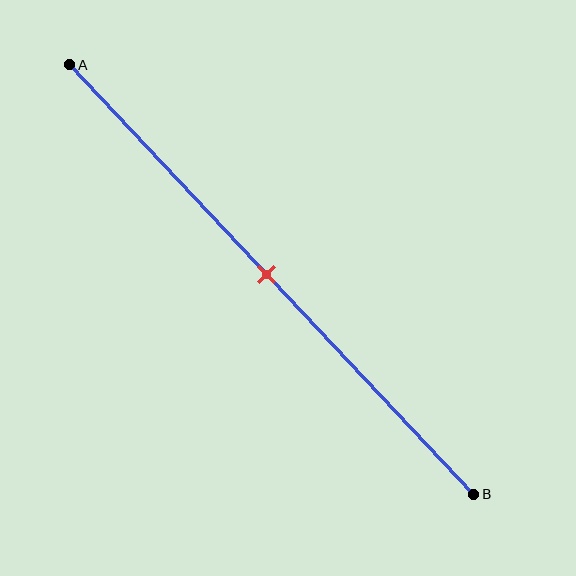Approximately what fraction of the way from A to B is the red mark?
The red mark is approximately 50% of the way from A to B.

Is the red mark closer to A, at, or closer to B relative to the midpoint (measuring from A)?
The red mark is approximately at the midpoint of segment AB.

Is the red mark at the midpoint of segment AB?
Yes, the mark is approximately at the midpoint.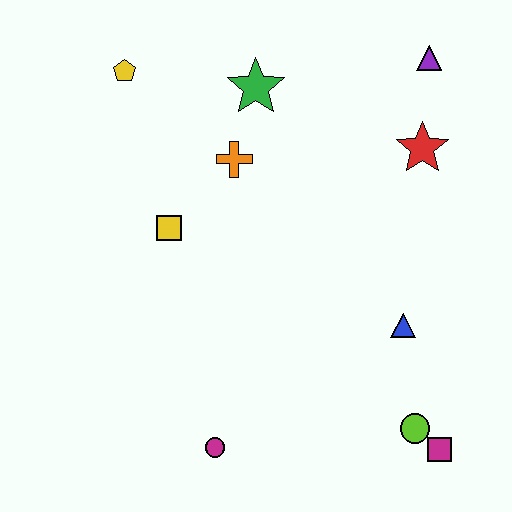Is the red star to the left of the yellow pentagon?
No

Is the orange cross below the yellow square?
No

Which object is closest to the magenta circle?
The lime circle is closest to the magenta circle.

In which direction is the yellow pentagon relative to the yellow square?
The yellow pentagon is above the yellow square.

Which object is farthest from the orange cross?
The magenta square is farthest from the orange cross.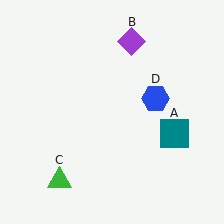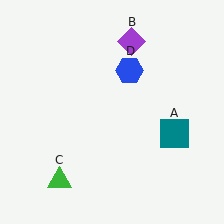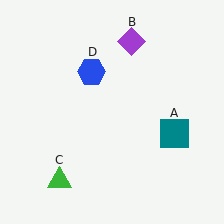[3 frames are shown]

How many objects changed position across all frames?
1 object changed position: blue hexagon (object D).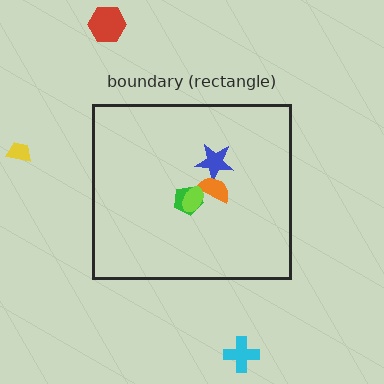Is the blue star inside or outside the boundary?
Inside.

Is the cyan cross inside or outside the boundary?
Outside.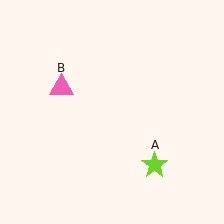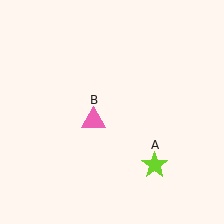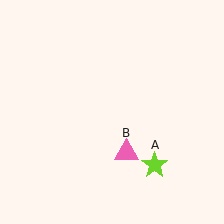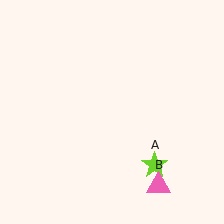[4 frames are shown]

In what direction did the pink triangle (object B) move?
The pink triangle (object B) moved down and to the right.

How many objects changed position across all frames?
1 object changed position: pink triangle (object B).